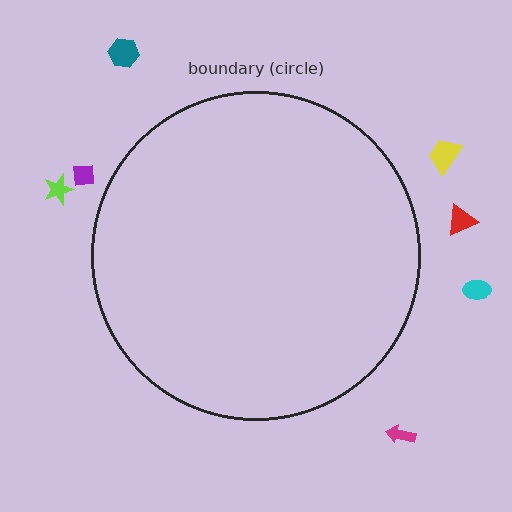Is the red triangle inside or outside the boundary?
Outside.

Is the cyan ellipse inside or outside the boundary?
Outside.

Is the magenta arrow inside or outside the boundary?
Outside.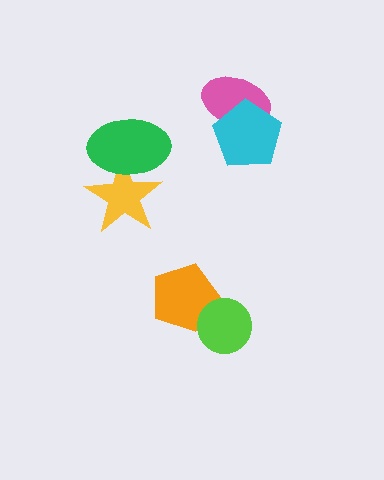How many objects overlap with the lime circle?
1 object overlaps with the lime circle.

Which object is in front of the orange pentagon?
The lime circle is in front of the orange pentagon.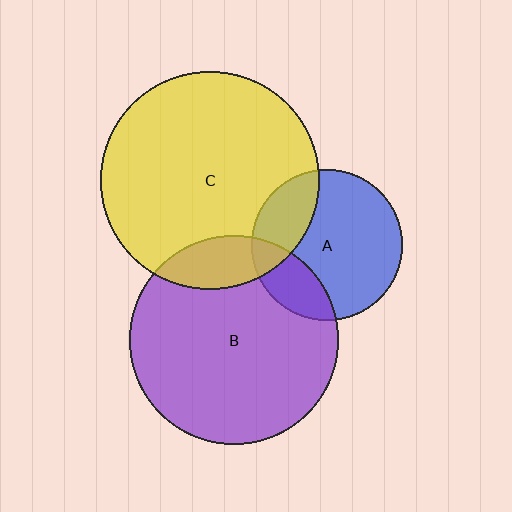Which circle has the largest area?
Circle C (yellow).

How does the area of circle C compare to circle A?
Approximately 2.1 times.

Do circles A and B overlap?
Yes.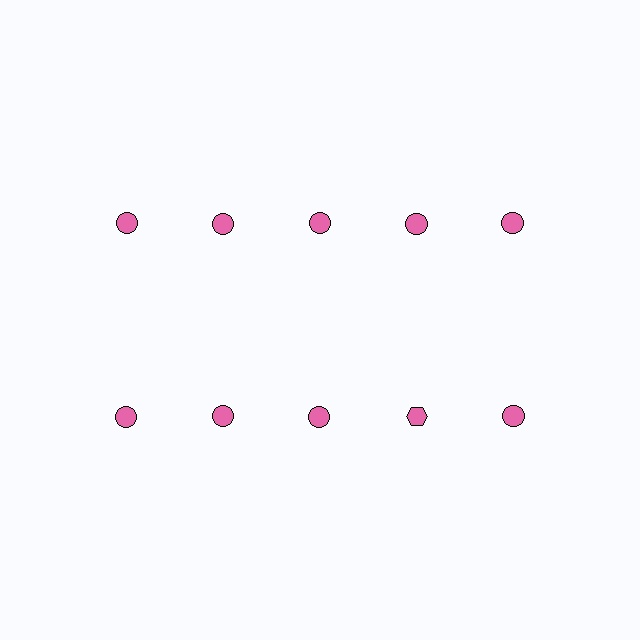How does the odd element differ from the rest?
It has a different shape: hexagon instead of circle.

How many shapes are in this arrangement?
There are 10 shapes arranged in a grid pattern.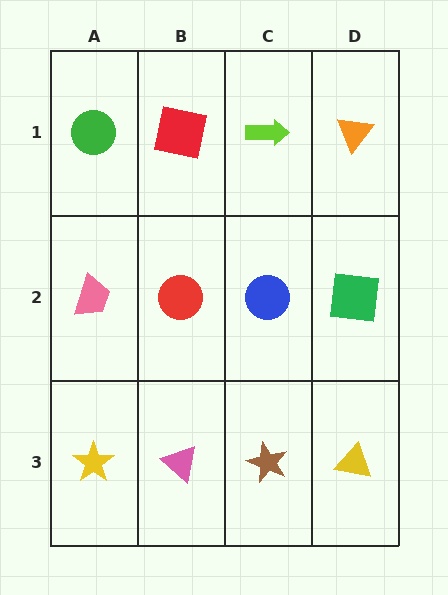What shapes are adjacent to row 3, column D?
A green square (row 2, column D), a brown star (row 3, column C).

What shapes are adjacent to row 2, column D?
An orange triangle (row 1, column D), a yellow triangle (row 3, column D), a blue circle (row 2, column C).